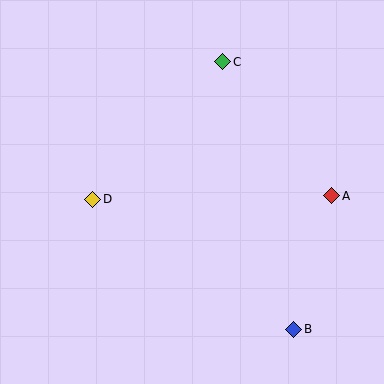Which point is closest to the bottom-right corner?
Point B is closest to the bottom-right corner.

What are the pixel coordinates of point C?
Point C is at (223, 62).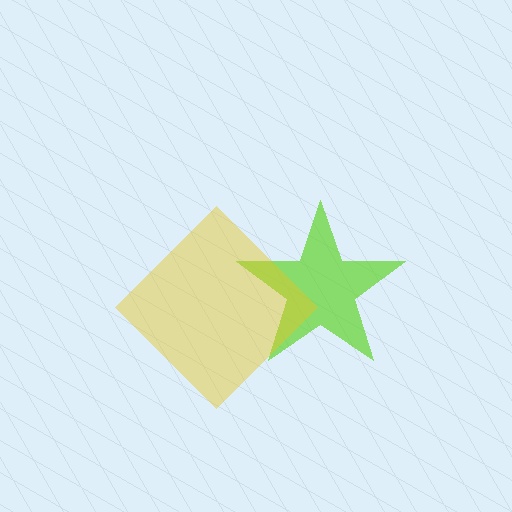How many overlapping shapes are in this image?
There are 2 overlapping shapes in the image.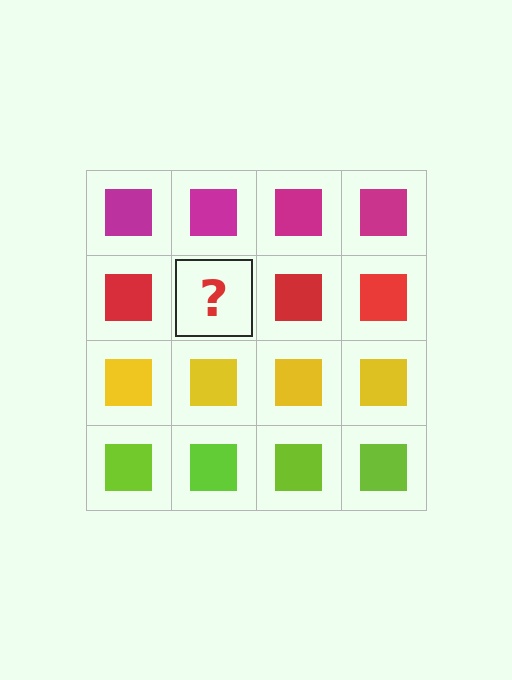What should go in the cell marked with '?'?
The missing cell should contain a red square.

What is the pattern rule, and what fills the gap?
The rule is that each row has a consistent color. The gap should be filled with a red square.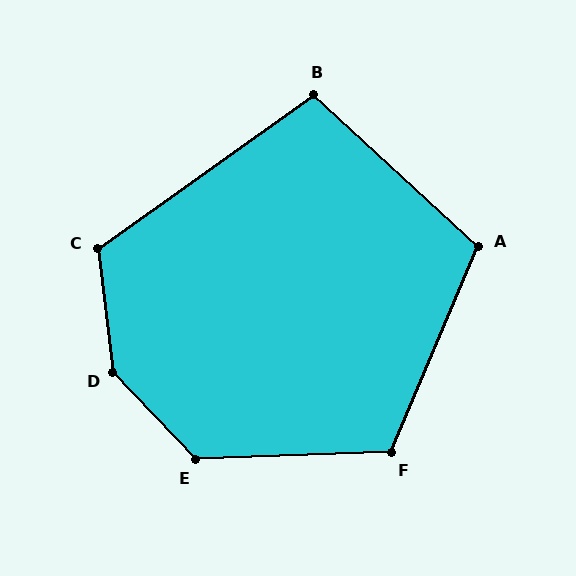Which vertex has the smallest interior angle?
B, at approximately 102 degrees.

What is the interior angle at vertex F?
Approximately 115 degrees (obtuse).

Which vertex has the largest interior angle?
D, at approximately 143 degrees.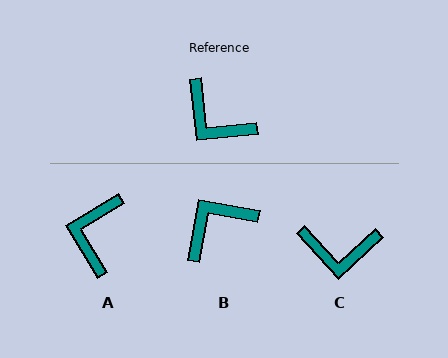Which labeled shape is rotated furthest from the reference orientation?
B, about 106 degrees away.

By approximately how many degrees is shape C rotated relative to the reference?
Approximately 37 degrees counter-clockwise.